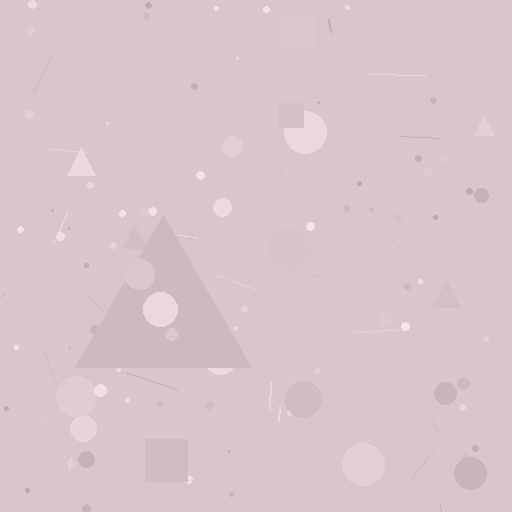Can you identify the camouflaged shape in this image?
The camouflaged shape is a triangle.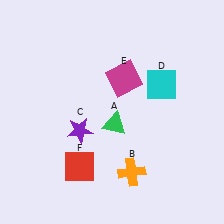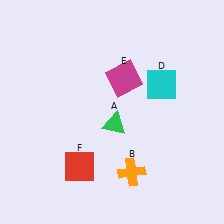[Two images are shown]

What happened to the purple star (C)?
The purple star (C) was removed in Image 2. It was in the bottom-left area of Image 1.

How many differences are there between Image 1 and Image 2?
There is 1 difference between the two images.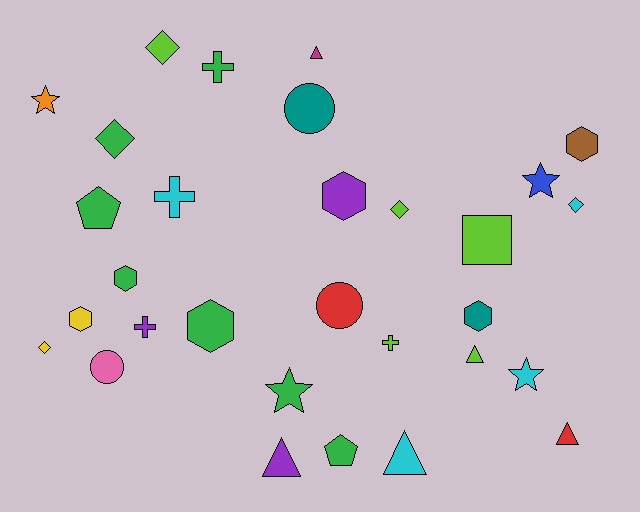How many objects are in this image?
There are 30 objects.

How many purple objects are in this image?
There are 3 purple objects.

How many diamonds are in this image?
There are 5 diamonds.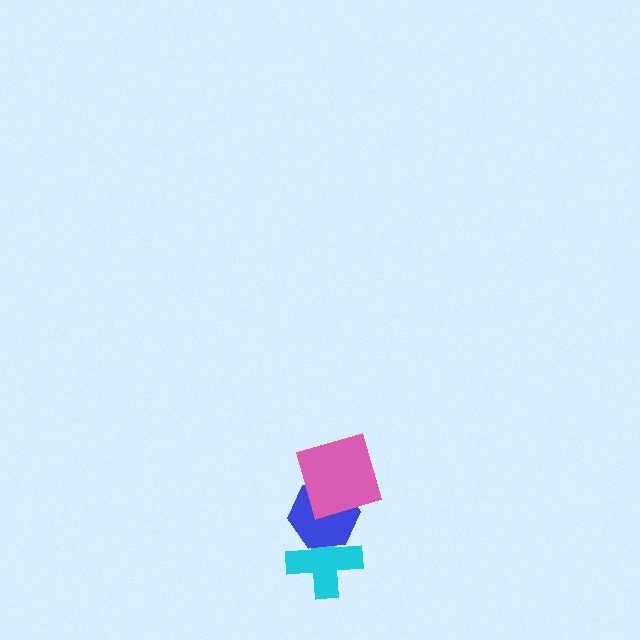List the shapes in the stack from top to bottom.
From top to bottom: the pink square, the blue hexagon, the cyan cross.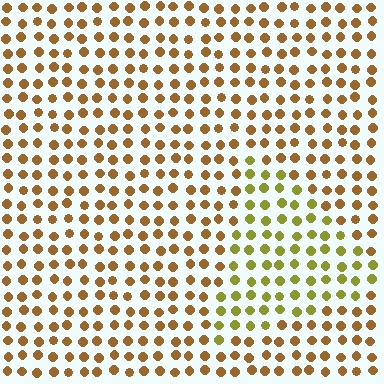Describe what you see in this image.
The image is filled with small brown elements in a uniform arrangement. A triangle-shaped region is visible where the elements are tinted to a slightly different hue, forming a subtle color boundary.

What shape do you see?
I see a triangle.